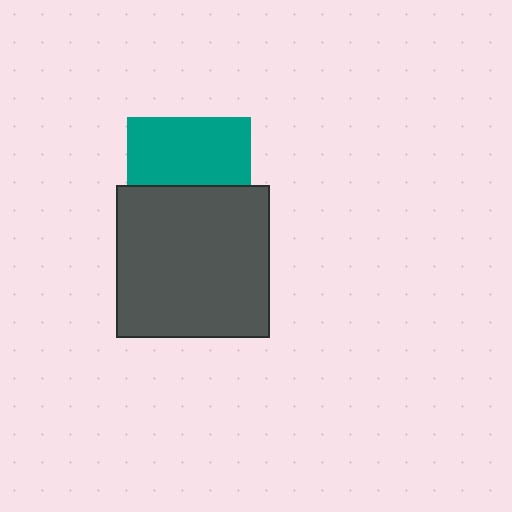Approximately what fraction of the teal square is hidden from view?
Roughly 45% of the teal square is hidden behind the dark gray square.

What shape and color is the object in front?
The object in front is a dark gray square.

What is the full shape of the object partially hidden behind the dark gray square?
The partially hidden object is a teal square.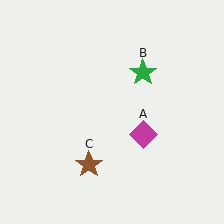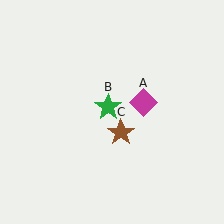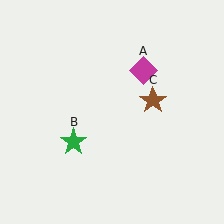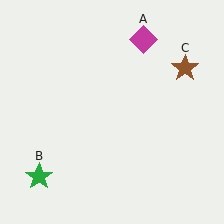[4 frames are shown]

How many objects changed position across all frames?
3 objects changed position: magenta diamond (object A), green star (object B), brown star (object C).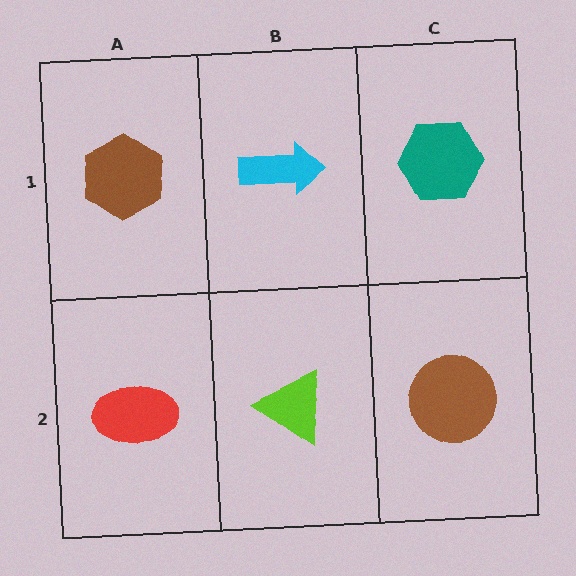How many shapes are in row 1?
3 shapes.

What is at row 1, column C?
A teal hexagon.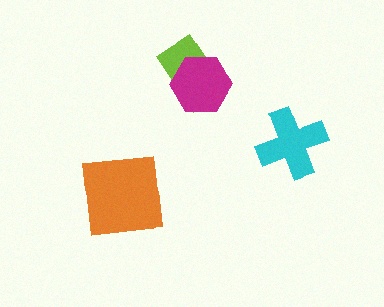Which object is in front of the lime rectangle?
The magenta hexagon is in front of the lime rectangle.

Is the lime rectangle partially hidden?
Yes, it is partially covered by another shape.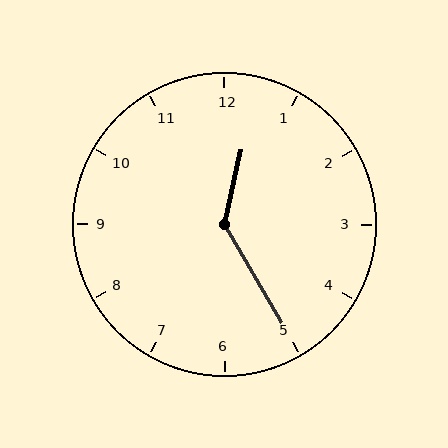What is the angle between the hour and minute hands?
Approximately 138 degrees.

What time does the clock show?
12:25.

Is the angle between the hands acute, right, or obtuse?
It is obtuse.